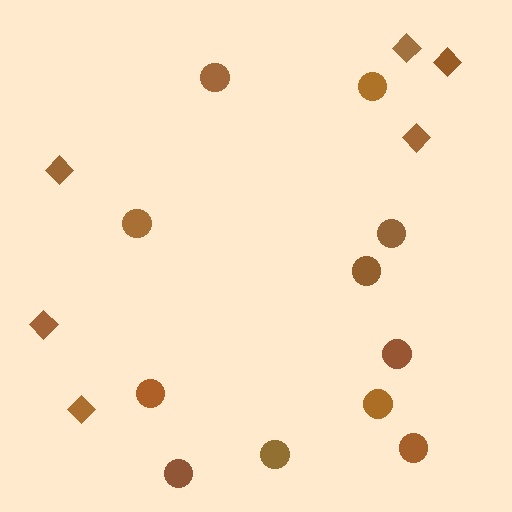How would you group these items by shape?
There are 2 groups: one group of circles (11) and one group of diamonds (6).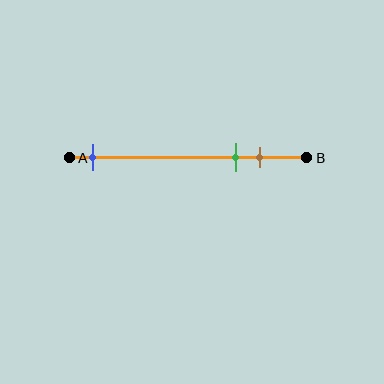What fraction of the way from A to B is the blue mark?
The blue mark is approximately 10% (0.1) of the way from A to B.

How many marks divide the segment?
There are 3 marks dividing the segment.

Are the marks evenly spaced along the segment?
No, the marks are not evenly spaced.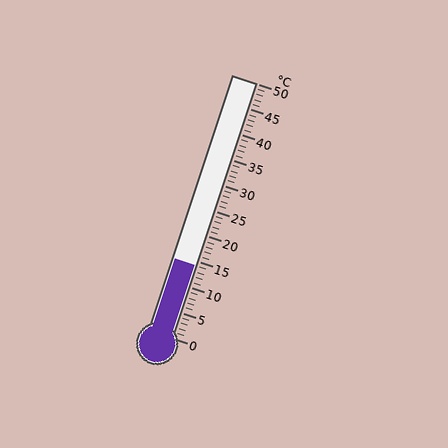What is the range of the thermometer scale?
The thermometer scale ranges from 0°C to 50°C.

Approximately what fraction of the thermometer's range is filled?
The thermometer is filled to approximately 30% of its range.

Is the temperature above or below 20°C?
The temperature is below 20°C.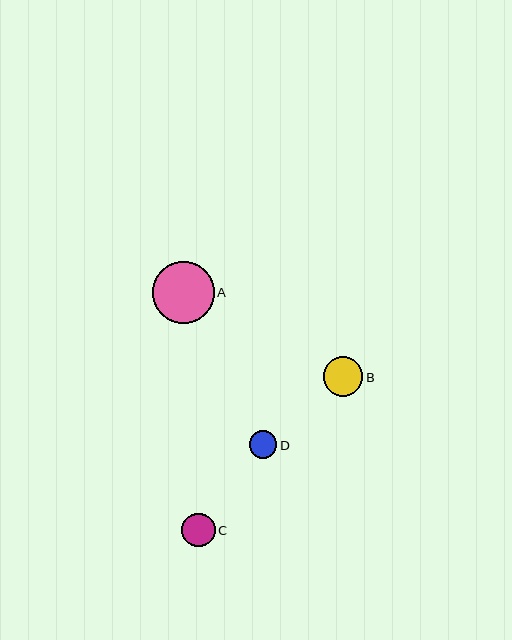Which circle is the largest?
Circle A is the largest with a size of approximately 61 pixels.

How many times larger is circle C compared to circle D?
Circle C is approximately 1.2 times the size of circle D.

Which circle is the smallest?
Circle D is the smallest with a size of approximately 28 pixels.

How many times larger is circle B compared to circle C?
Circle B is approximately 1.2 times the size of circle C.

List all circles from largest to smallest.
From largest to smallest: A, B, C, D.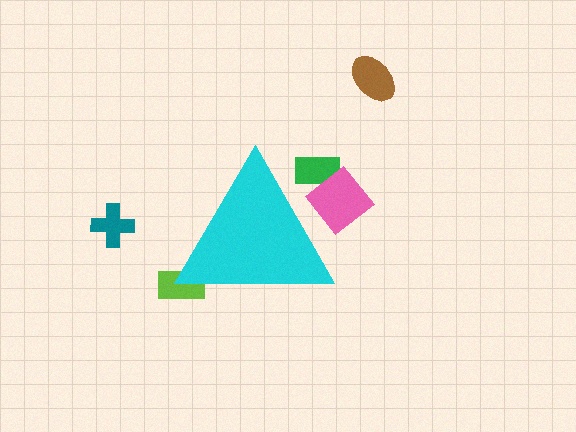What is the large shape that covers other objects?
A cyan triangle.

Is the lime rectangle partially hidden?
Yes, the lime rectangle is partially hidden behind the cyan triangle.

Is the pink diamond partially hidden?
Yes, the pink diamond is partially hidden behind the cyan triangle.